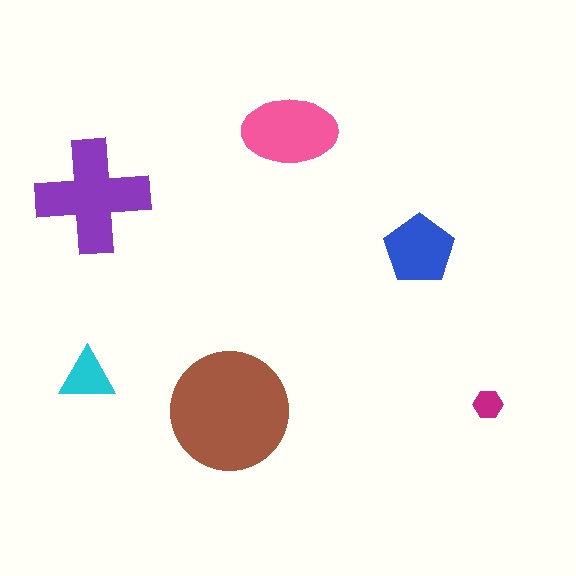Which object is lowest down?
The brown circle is bottommost.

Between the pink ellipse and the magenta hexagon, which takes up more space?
The pink ellipse.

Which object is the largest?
The brown circle.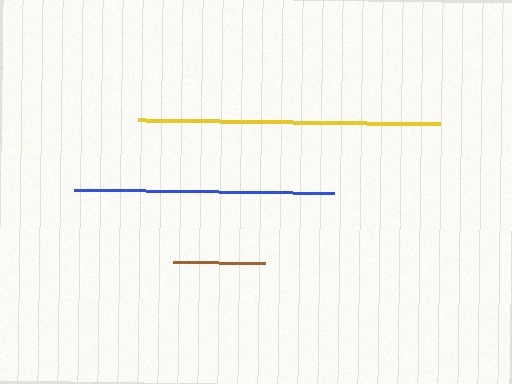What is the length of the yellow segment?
The yellow segment is approximately 302 pixels long.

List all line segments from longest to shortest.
From longest to shortest: yellow, blue, brown.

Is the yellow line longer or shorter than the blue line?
The yellow line is longer than the blue line.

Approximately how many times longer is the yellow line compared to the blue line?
The yellow line is approximately 1.2 times the length of the blue line.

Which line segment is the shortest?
The brown line is the shortest at approximately 92 pixels.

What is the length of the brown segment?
The brown segment is approximately 92 pixels long.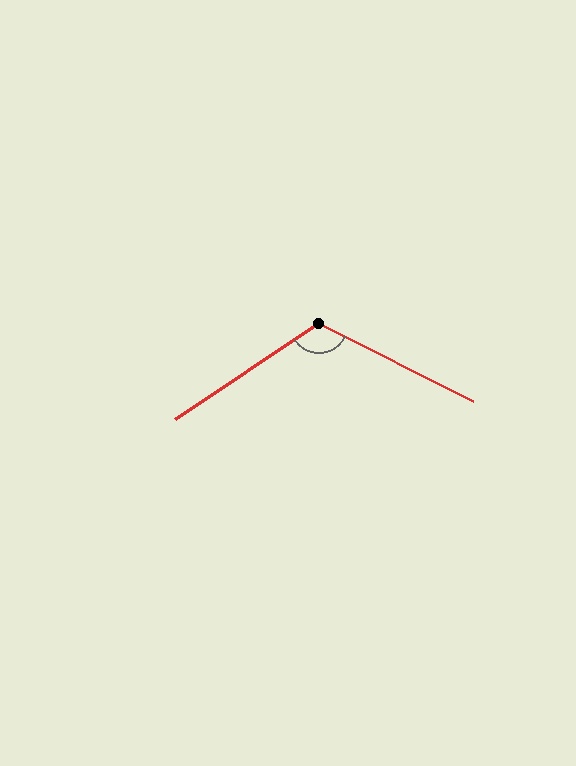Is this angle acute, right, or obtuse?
It is obtuse.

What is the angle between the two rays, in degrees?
Approximately 120 degrees.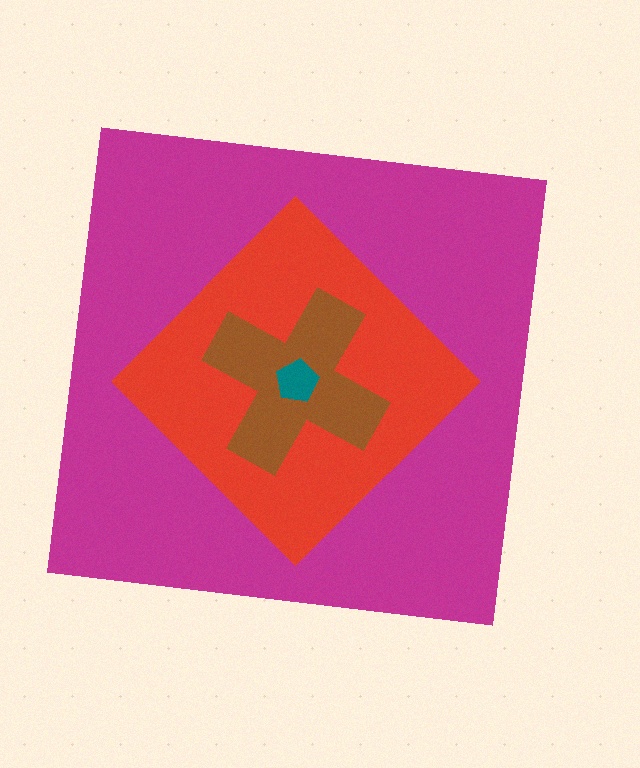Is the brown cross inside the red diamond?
Yes.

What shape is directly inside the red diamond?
The brown cross.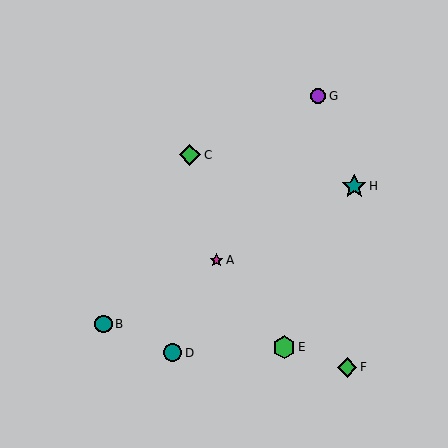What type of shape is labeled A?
Shape A is a magenta star.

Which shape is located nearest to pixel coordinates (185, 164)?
The green diamond (labeled C) at (190, 155) is nearest to that location.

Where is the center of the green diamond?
The center of the green diamond is at (190, 155).